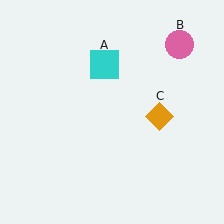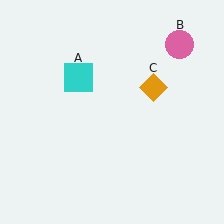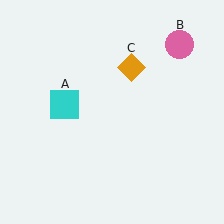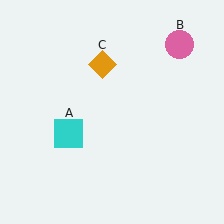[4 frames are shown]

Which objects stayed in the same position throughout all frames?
Pink circle (object B) remained stationary.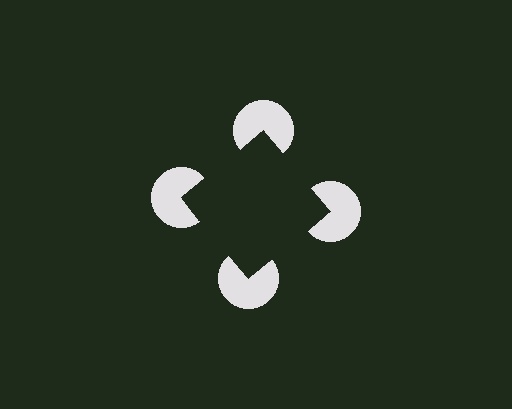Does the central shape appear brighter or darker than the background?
It typically appears slightly darker than the background, even though no actual brightness change is drawn.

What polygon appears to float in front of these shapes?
An illusory square — its edges are inferred from the aligned wedge cuts in the pac-man discs, not physically drawn.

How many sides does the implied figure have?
4 sides.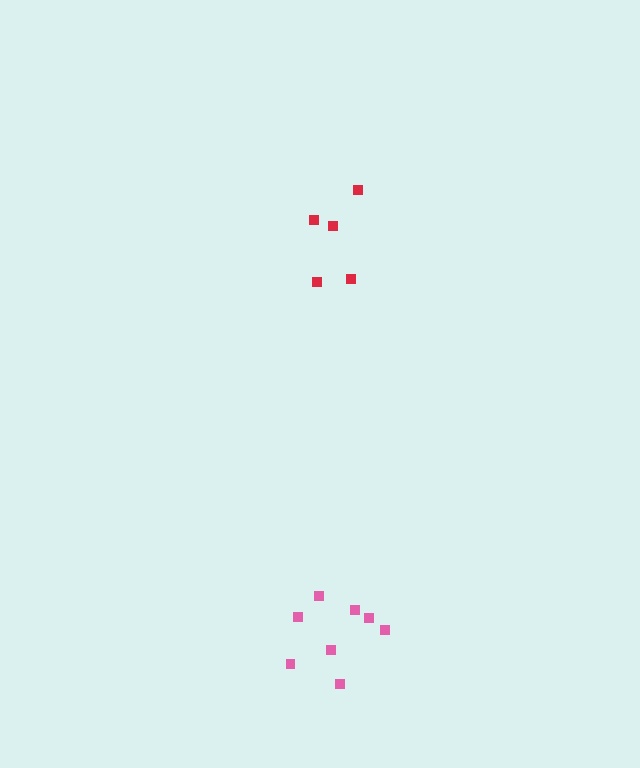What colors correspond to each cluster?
The clusters are colored: pink, red.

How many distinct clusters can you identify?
There are 2 distinct clusters.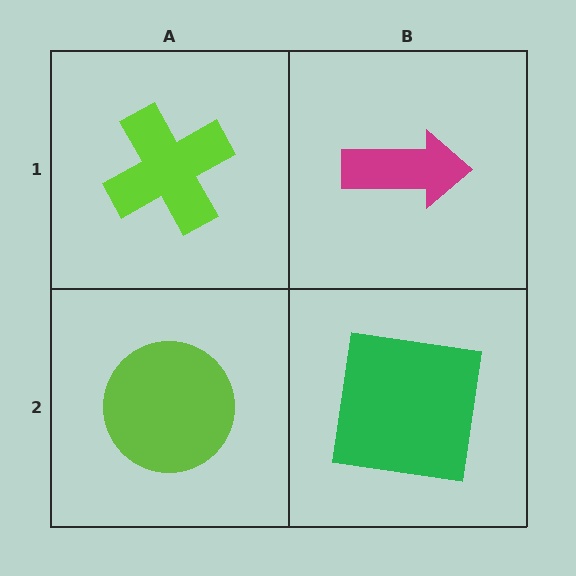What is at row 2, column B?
A green square.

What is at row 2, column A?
A lime circle.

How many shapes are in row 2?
2 shapes.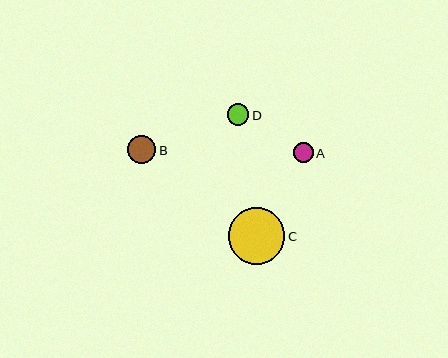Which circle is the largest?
Circle C is the largest with a size of approximately 56 pixels.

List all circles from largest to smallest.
From largest to smallest: C, B, D, A.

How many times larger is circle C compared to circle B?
Circle C is approximately 2.0 times the size of circle B.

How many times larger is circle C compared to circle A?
Circle C is approximately 2.8 times the size of circle A.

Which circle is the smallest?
Circle A is the smallest with a size of approximately 20 pixels.